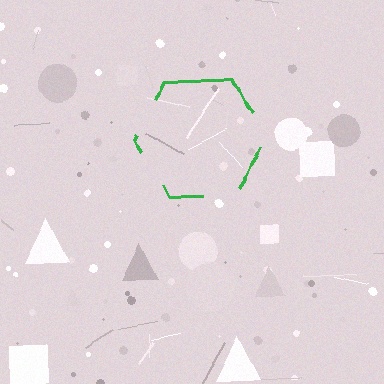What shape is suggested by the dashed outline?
The dashed outline suggests a hexagon.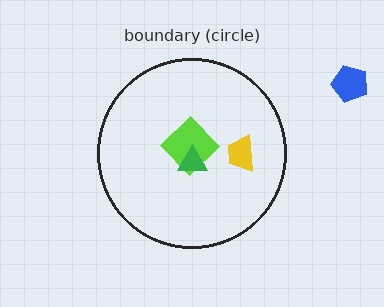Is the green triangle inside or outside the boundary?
Inside.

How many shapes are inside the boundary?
3 inside, 1 outside.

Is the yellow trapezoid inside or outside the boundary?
Inside.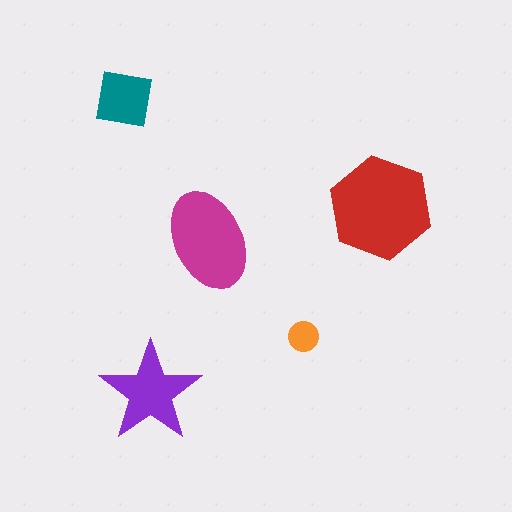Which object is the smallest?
The orange circle.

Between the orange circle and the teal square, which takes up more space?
The teal square.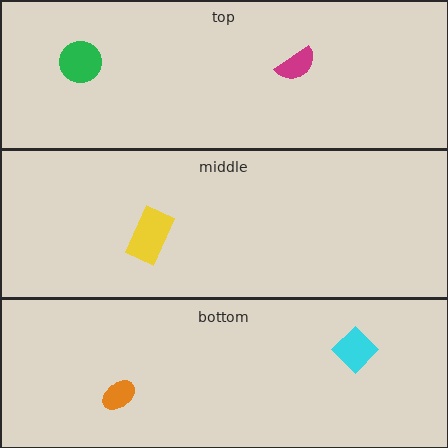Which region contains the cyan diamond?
The bottom region.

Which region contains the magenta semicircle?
The top region.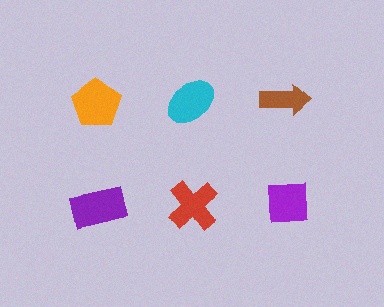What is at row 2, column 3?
A purple square.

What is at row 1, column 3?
A brown arrow.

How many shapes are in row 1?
3 shapes.